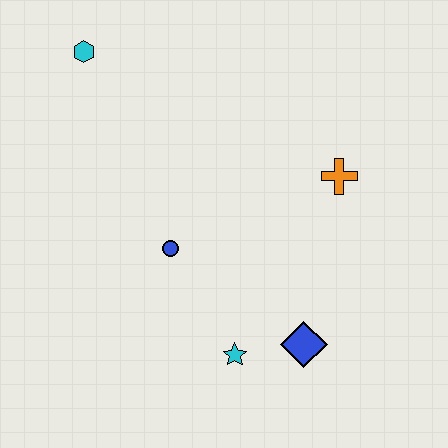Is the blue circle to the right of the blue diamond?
No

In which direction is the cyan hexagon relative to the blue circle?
The cyan hexagon is above the blue circle.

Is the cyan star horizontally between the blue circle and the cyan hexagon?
No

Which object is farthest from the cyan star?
The cyan hexagon is farthest from the cyan star.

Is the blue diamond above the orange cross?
No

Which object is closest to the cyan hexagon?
The blue circle is closest to the cyan hexagon.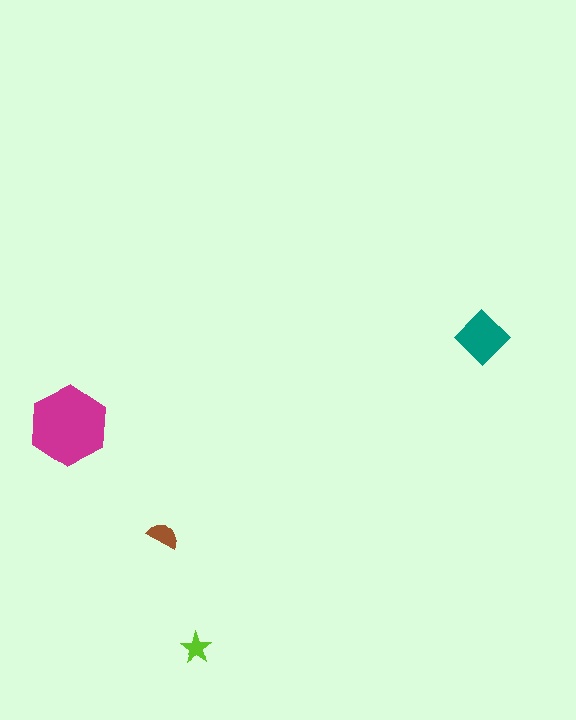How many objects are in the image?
There are 4 objects in the image.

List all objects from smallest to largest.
The lime star, the brown semicircle, the teal diamond, the magenta hexagon.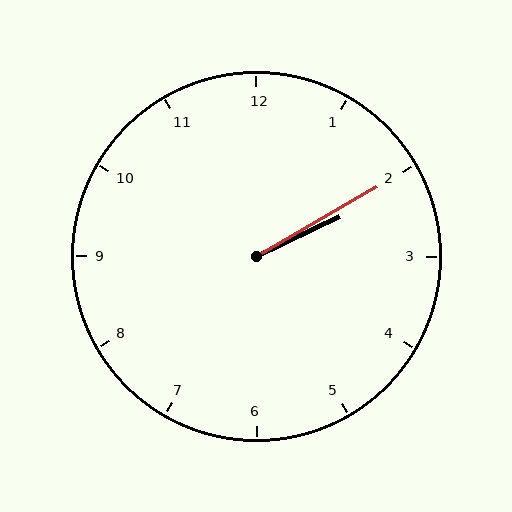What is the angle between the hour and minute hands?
Approximately 5 degrees.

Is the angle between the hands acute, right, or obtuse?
It is acute.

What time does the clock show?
2:10.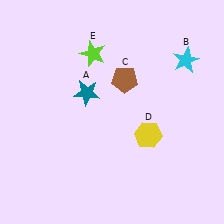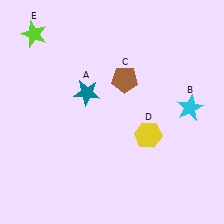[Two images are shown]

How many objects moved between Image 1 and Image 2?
2 objects moved between the two images.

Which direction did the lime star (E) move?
The lime star (E) moved left.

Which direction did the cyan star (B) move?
The cyan star (B) moved down.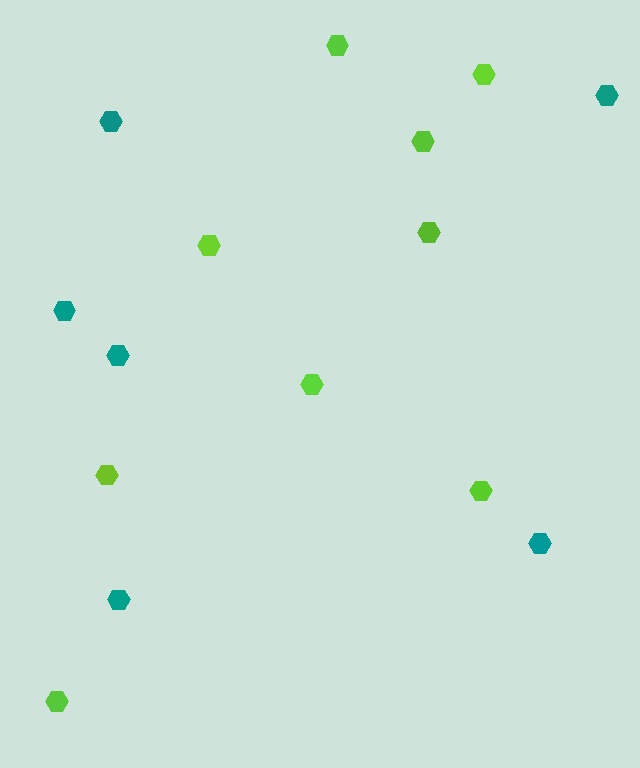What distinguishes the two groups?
There are 2 groups: one group of teal hexagons (6) and one group of lime hexagons (9).